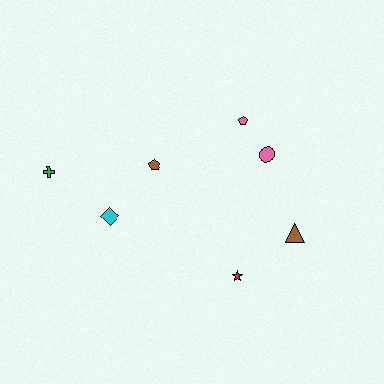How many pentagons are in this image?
There are 2 pentagons.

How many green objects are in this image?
There is 1 green object.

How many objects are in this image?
There are 7 objects.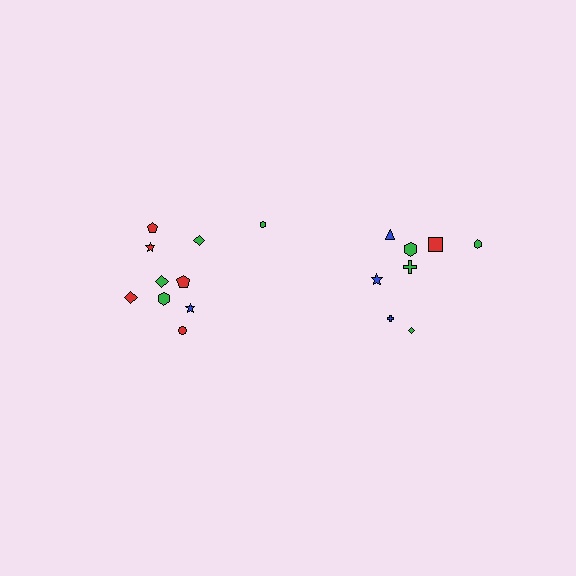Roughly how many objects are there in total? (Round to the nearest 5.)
Roughly 20 objects in total.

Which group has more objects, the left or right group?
The left group.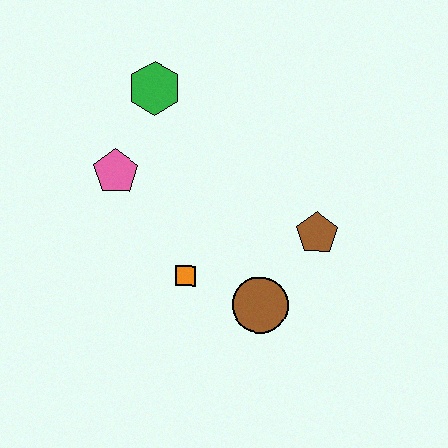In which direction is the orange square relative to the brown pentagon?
The orange square is to the left of the brown pentagon.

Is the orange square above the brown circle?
Yes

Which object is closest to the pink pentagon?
The green hexagon is closest to the pink pentagon.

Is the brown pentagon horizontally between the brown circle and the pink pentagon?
No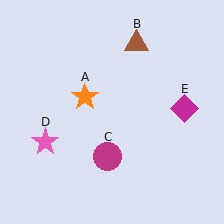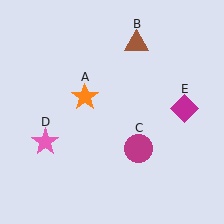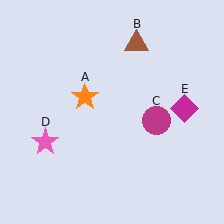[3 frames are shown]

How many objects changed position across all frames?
1 object changed position: magenta circle (object C).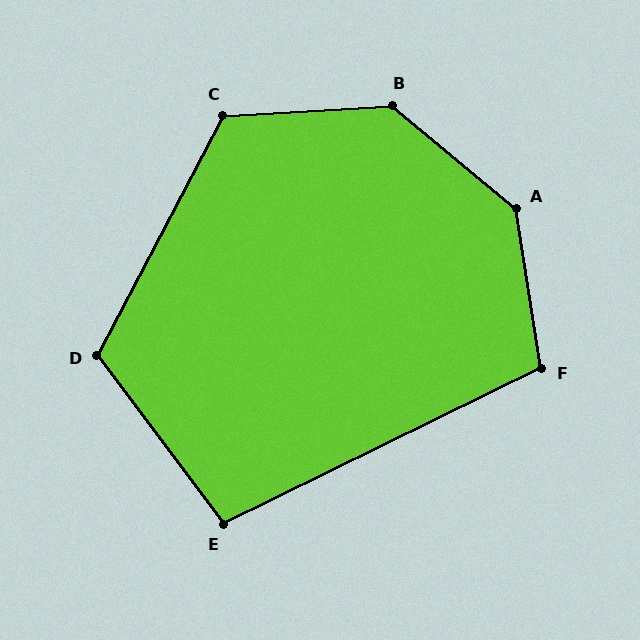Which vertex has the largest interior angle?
A, at approximately 138 degrees.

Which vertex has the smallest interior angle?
E, at approximately 101 degrees.